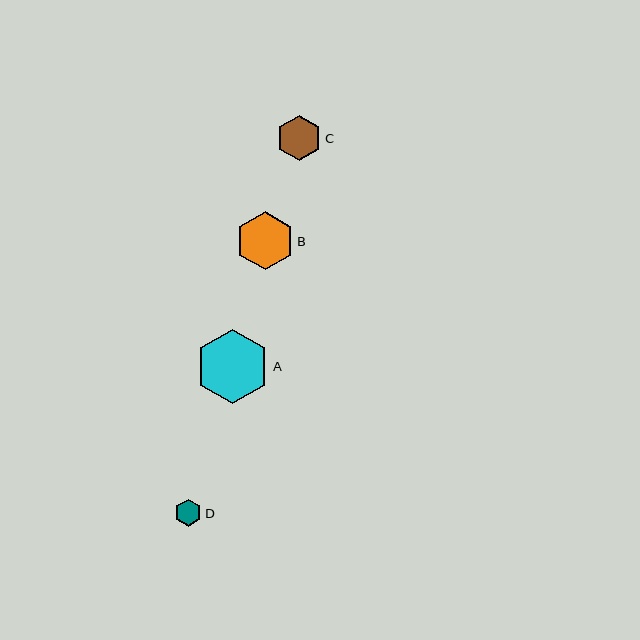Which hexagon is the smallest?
Hexagon D is the smallest with a size of approximately 27 pixels.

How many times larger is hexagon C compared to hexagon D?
Hexagon C is approximately 1.7 times the size of hexagon D.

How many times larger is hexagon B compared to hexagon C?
Hexagon B is approximately 1.3 times the size of hexagon C.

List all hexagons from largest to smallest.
From largest to smallest: A, B, C, D.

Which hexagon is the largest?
Hexagon A is the largest with a size of approximately 75 pixels.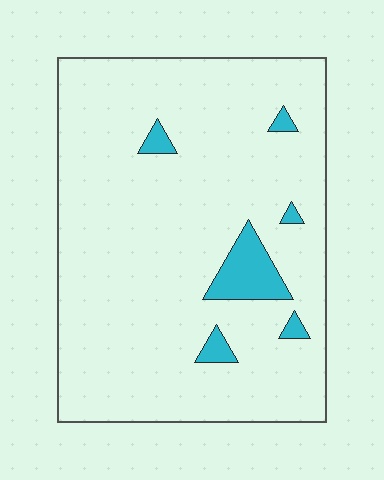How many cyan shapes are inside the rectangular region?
6.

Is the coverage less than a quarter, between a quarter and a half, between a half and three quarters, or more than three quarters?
Less than a quarter.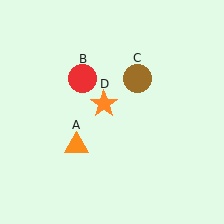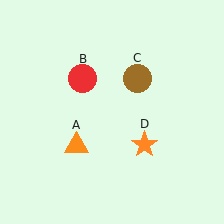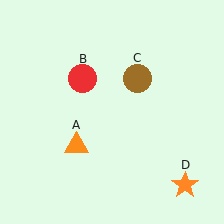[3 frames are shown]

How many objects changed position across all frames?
1 object changed position: orange star (object D).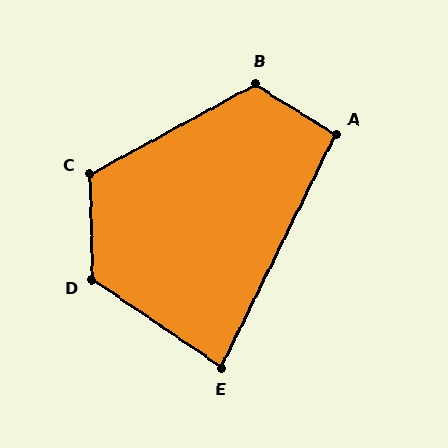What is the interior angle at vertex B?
Approximately 120 degrees (obtuse).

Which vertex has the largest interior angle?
D, at approximately 125 degrees.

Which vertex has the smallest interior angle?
E, at approximately 82 degrees.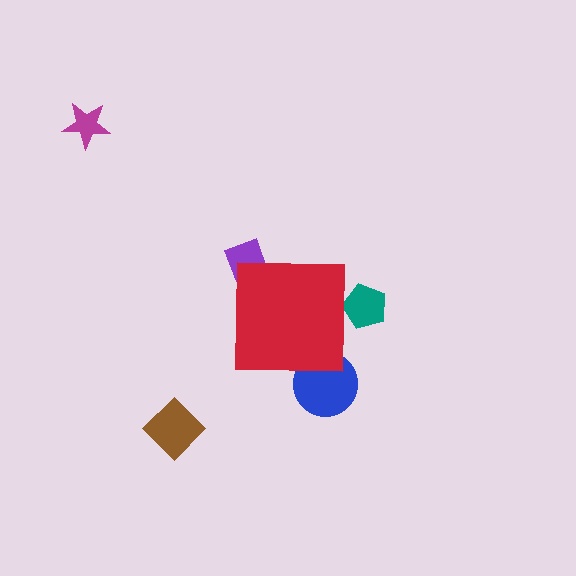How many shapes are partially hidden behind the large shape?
3 shapes are partially hidden.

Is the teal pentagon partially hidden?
Yes, the teal pentagon is partially hidden behind the red square.